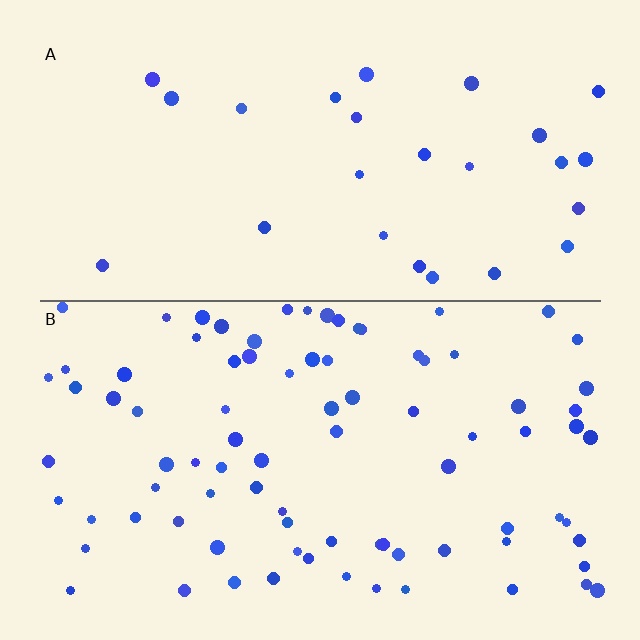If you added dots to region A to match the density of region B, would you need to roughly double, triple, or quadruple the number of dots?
Approximately triple.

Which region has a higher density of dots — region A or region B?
B (the bottom).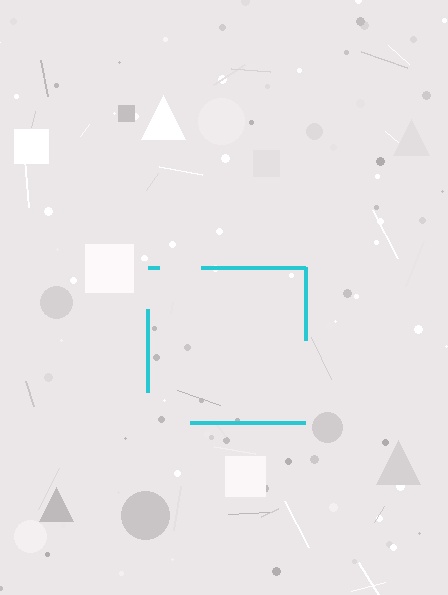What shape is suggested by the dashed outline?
The dashed outline suggests a square.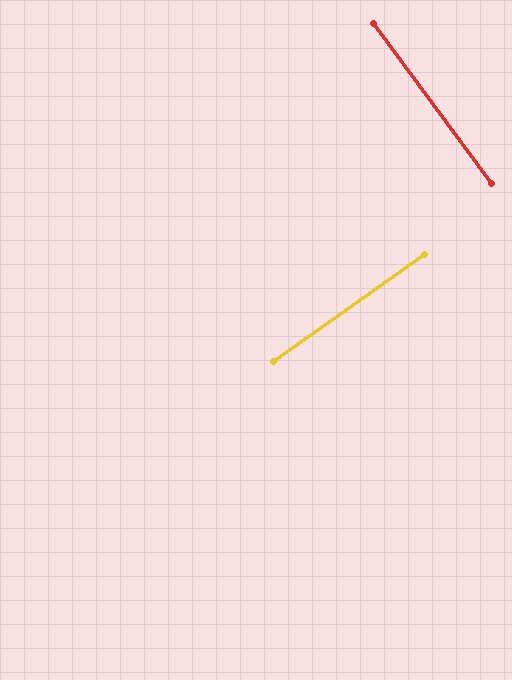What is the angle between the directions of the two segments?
Approximately 89 degrees.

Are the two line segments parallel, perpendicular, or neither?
Perpendicular — they meet at approximately 89°.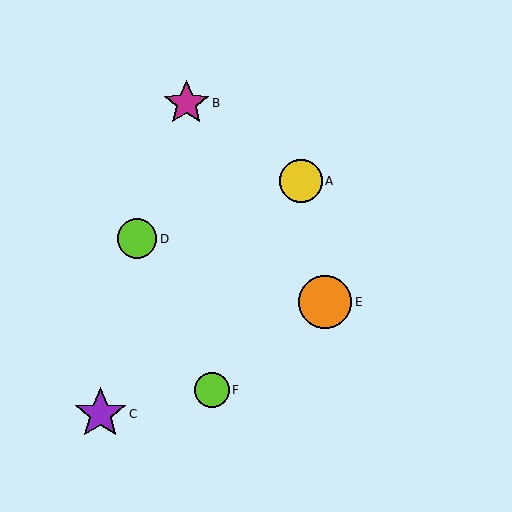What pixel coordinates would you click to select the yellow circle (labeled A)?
Click at (301, 181) to select the yellow circle A.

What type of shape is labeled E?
Shape E is an orange circle.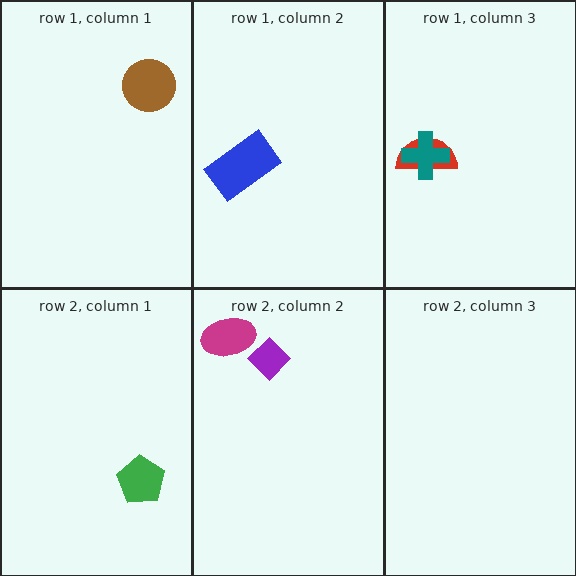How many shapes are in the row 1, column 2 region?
1.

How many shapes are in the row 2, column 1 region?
1.